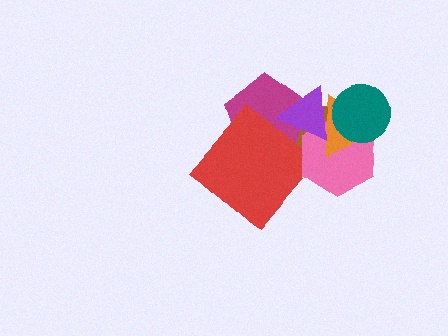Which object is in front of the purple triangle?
The teal circle is in front of the purple triangle.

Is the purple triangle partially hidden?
Yes, it is partially covered by another shape.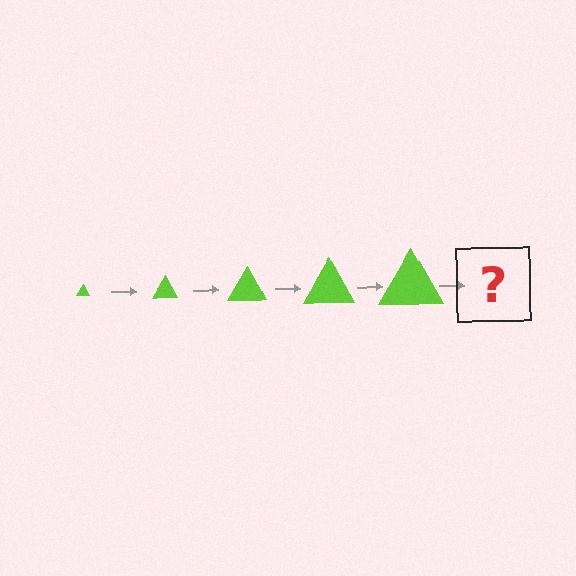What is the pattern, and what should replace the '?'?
The pattern is that the triangle gets progressively larger each step. The '?' should be a lime triangle, larger than the previous one.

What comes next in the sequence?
The next element should be a lime triangle, larger than the previous one.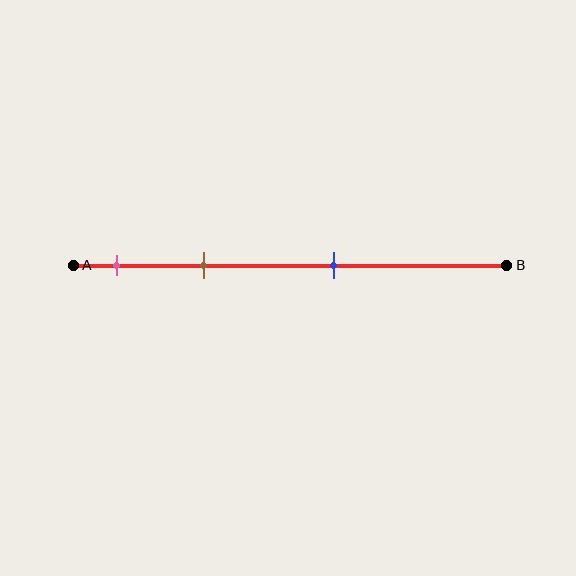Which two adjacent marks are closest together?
The pink and brown marks are the closest adjacent pair.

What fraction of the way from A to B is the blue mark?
The blue mark is approximately 60% (0.6) of the way from A to B.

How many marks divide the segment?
There are 3 marks dividing the segment.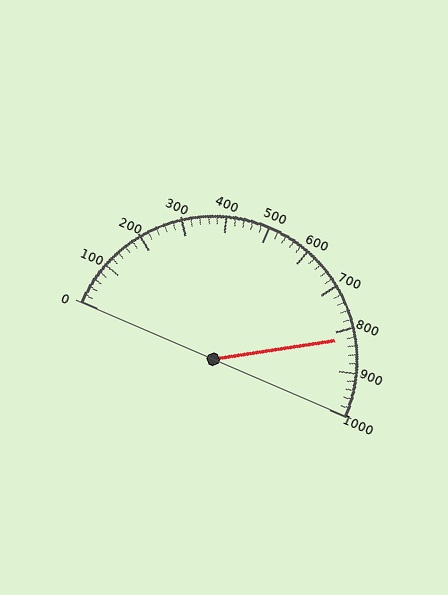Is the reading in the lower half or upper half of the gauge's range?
The reading is in the upper half of the range (0 to 1000).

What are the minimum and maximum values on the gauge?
The gauge ranges from 0 to 1000.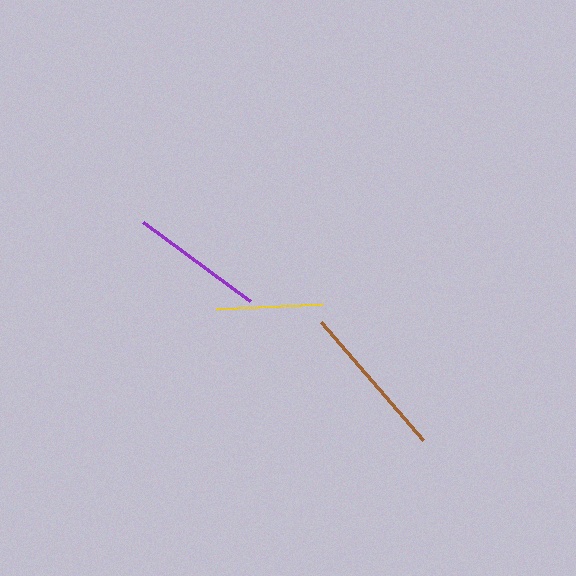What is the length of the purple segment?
The purple segment is approximately 132 pixels long.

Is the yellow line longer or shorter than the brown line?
The brown line is longer than the yellow line.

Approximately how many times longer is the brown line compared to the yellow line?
The brown line is approximately 1.5 times the length of the yellow line.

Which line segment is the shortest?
The yellow line is the shortest at approximately 105 pixels.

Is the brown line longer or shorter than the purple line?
The brown line is longer than the purple line.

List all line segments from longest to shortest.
From longest to shortest: brown, purple, yellow.